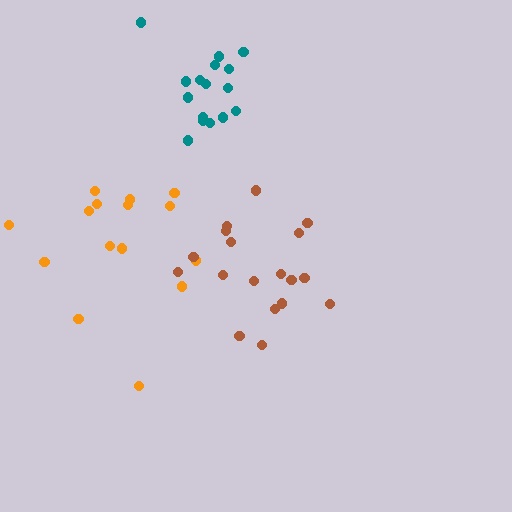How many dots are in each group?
Group 1: 15 dots, Group 2: 18 dots, Group 3: 16 dots (49 total).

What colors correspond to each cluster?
The clusters are colored: orange, brown, teal.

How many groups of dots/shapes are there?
There are 3 groups.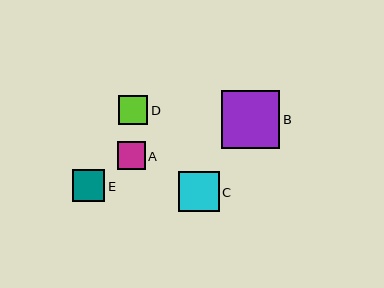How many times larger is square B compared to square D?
Square B is approximately 2.0 times the size of square D.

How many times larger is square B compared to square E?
Square B is approximately 1.8 times the size of square E.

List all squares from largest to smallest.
From largest to smallest: B, C, E, D, A.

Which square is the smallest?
Square A is the smallest with a size of approximately 28 pixels.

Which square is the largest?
Square B is the largest with a size of approximately 58 pixels.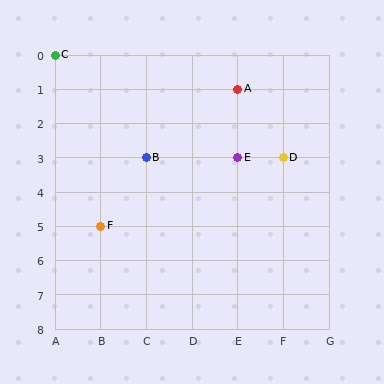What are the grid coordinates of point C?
Point C is at grid coordinates (A, 0).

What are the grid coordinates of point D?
Point D is at grid coordinates (F, 3).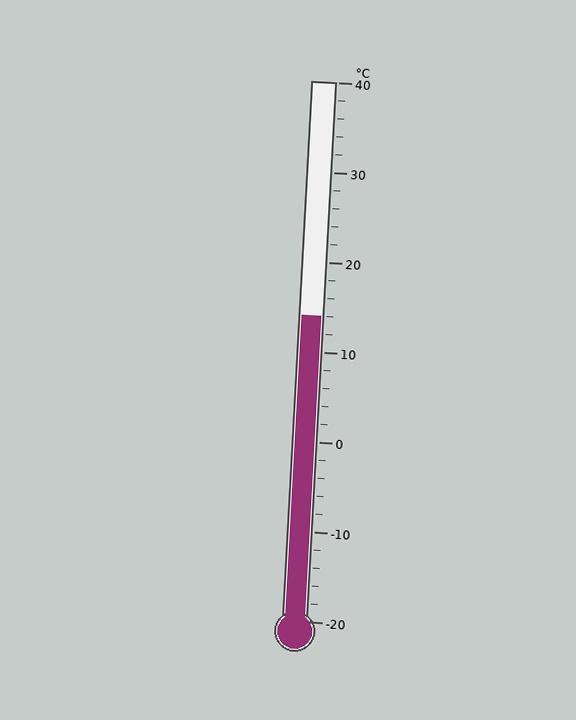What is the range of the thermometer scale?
The thermometer scale ranges from -20°C to 40°C.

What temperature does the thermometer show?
The thermometer shows approximately 14°C.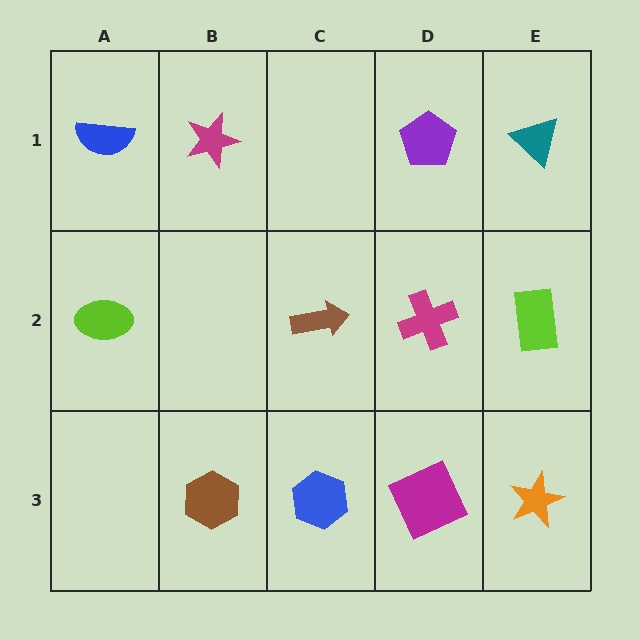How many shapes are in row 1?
4 shapes.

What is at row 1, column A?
A blue semicircle.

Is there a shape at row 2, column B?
No, that cell is empty.